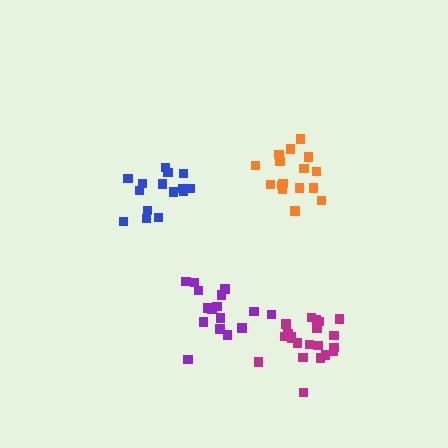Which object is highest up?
The orange cluster is topmost.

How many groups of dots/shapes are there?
There are 4 groups.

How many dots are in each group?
Group 1: 21 dots, Group 2: 16 dots, Group 3: 15 dots, Group 4: 16 dots (68 total).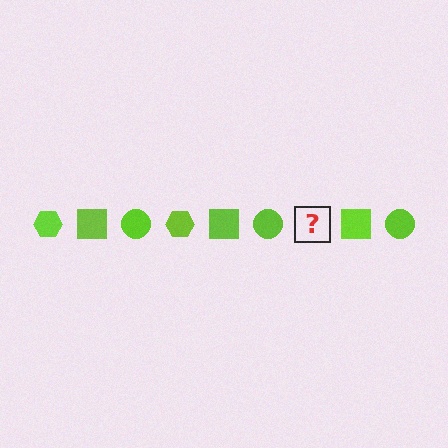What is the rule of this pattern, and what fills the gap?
The rule is that the pattern cycles through hexagon, square, circle shapes in lime. The gap should be filled with a lime hexagon.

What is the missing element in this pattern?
The missing element is a lime hexagon.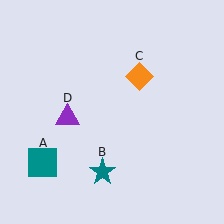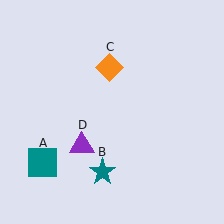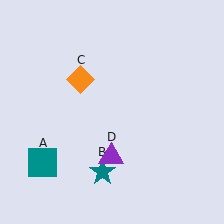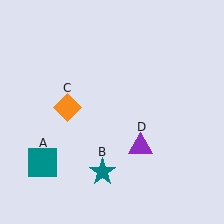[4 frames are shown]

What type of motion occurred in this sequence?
The orange diamond (object C), purple triangle (object D) rotated counterclockwise around the center of the scene.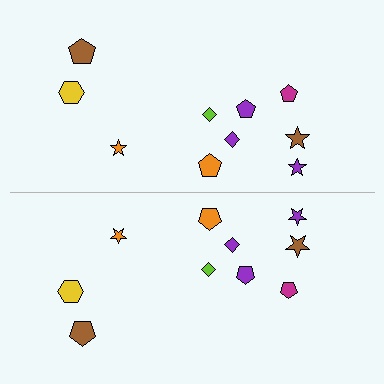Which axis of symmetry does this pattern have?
The pattern has a horizontal axis of symmetry running through the center of the image.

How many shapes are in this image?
There are 20 shapes in this image.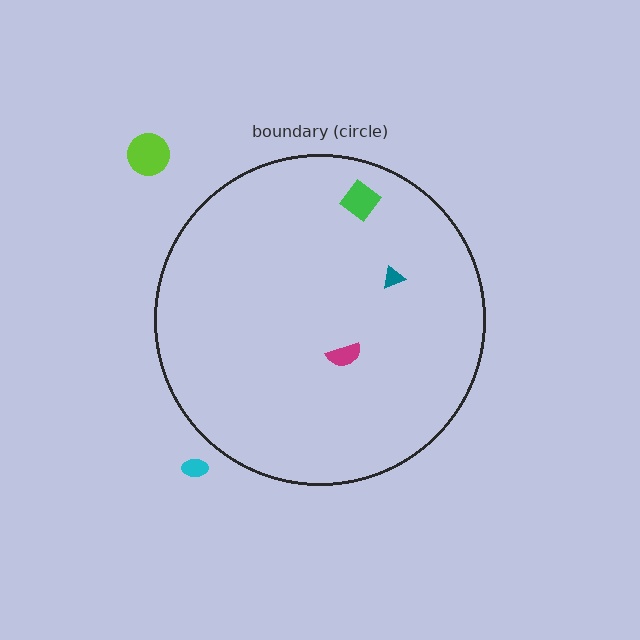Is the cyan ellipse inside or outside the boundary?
Outside.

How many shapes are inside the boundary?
3 inside, 2 outside.